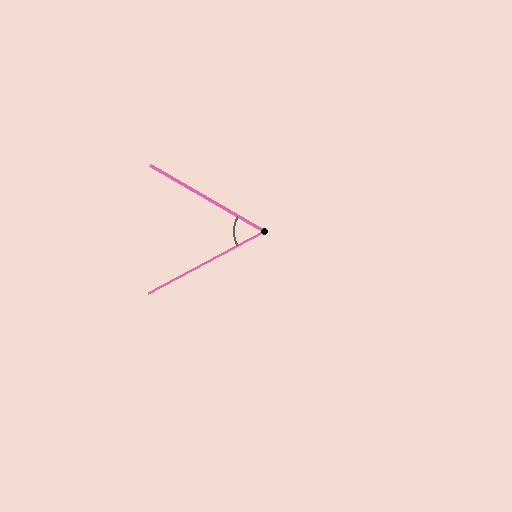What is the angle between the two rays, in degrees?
Approximately 58 degrees.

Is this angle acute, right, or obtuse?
It is acute.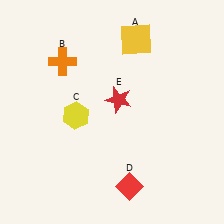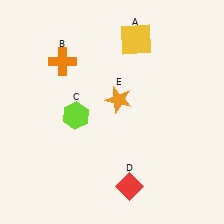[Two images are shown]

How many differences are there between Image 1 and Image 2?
There are 2 differences between the two images.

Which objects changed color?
C changed from yellow to lime. E changed from red to orange.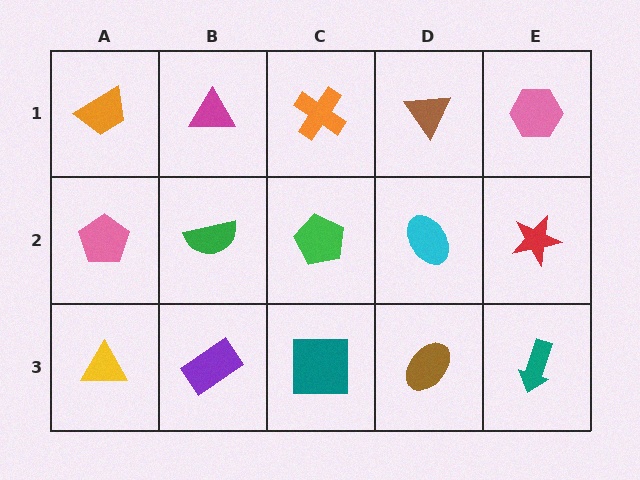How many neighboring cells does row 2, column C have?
4.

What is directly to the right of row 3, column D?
A teal arrow.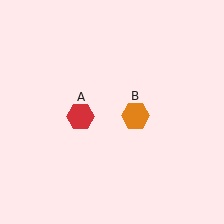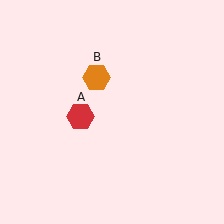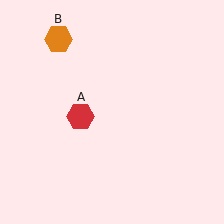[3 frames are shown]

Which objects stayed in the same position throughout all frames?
Red hexagon (object A) remained stationary.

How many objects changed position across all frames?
1 object changed position: orange hexagon (object B).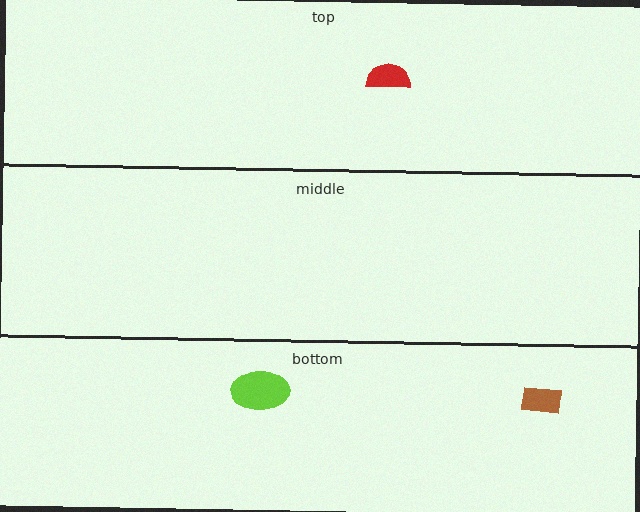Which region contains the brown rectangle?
The bottom region.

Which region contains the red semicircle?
The top region.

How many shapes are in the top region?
1.